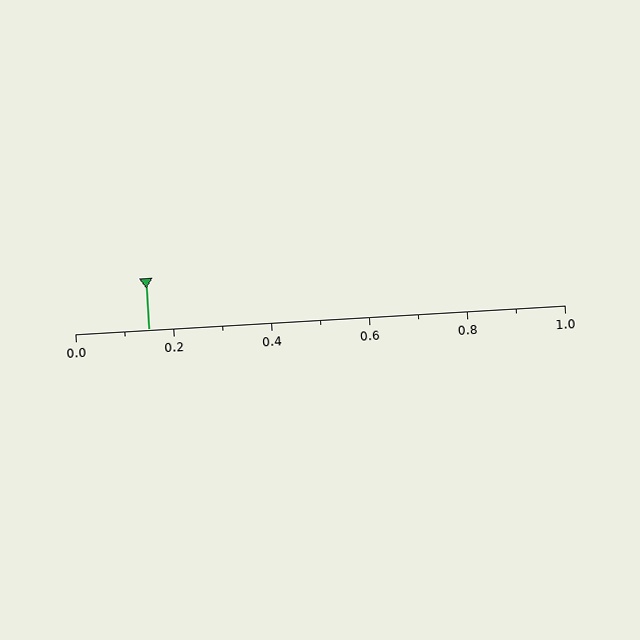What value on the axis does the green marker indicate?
The marker indicates approximately 0.15.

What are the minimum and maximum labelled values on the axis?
The axis runs from 0.0 to 1.0.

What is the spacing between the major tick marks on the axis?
The major ticks are spaced 0.2 apart.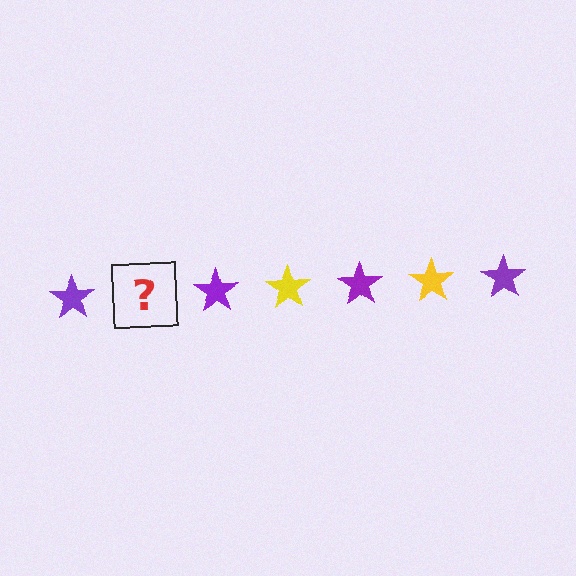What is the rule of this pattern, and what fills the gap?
The rule is that the pattern cycles through purple, yellow stars. The gap should be filled with a yellow star.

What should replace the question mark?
The question mark should be replaced with a yellow star.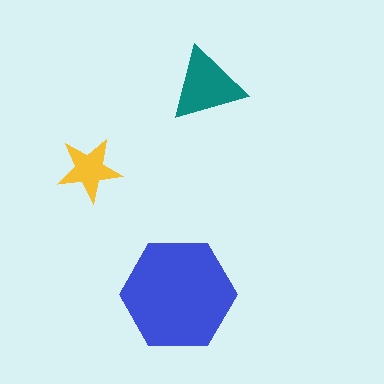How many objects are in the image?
There are 3 objects in the image.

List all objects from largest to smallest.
The blue hexagon, the teal triangle, the yellow star.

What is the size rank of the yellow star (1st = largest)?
3rd.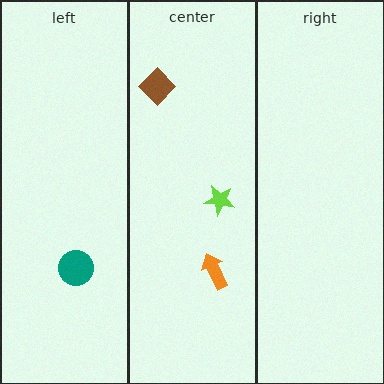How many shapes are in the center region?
3.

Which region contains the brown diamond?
The center region.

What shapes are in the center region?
The orange arrow, the brown diamond, the lime star.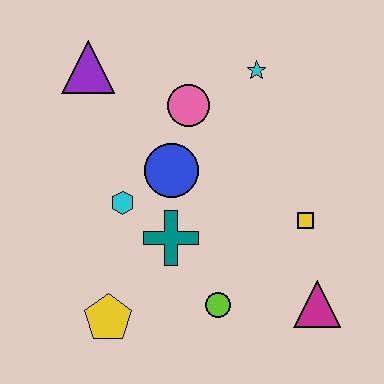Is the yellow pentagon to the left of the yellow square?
Yes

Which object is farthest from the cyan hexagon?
The magenta triangle is farthest from the cyan hexagon.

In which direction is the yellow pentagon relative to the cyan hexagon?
The yellow pentagon is below the cyan hexagon.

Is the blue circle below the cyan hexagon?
No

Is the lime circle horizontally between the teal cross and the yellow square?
Yes